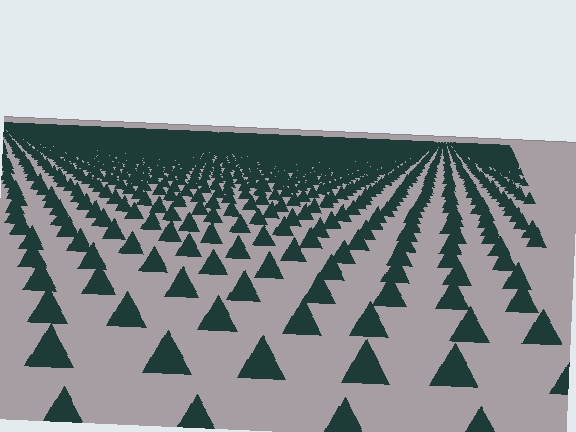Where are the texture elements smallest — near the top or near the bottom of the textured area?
Near the top.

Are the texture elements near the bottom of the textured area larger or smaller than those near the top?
Larger. Near the bottom, elements are closer to the viewer and appear at a bigger on-screen size.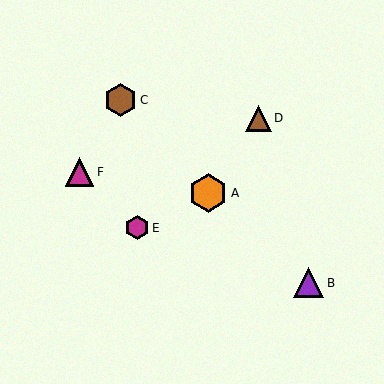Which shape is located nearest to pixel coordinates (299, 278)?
The purple triangle (labeled B) at (309, 283) is nearest to that location.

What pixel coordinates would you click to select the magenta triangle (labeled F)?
Click at (80, 172) to select the magenta triangle F.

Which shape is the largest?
The orange hexagon (labeled A) is the largest.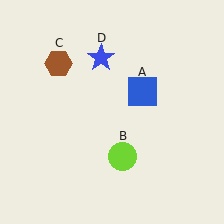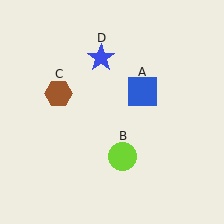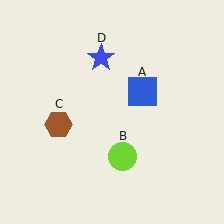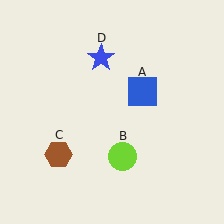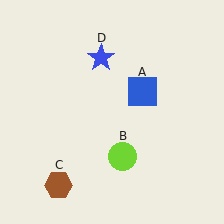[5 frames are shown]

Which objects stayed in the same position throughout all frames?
Blue square (object A) and lime circle (object B) and blue star (object D) remained stationary.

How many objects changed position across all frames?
1 object changed position: brown hexagon (object C).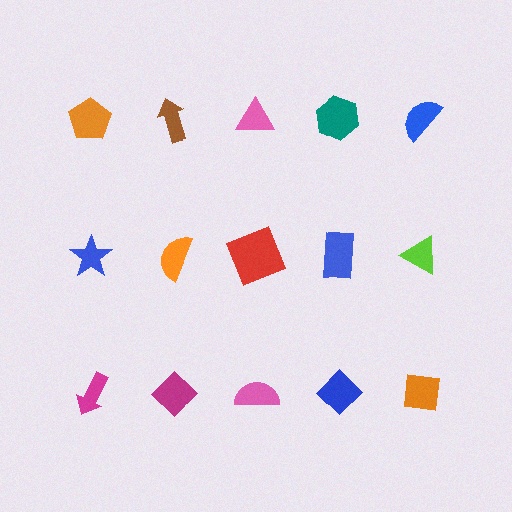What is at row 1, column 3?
A pink triangle.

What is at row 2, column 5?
A lime triangle.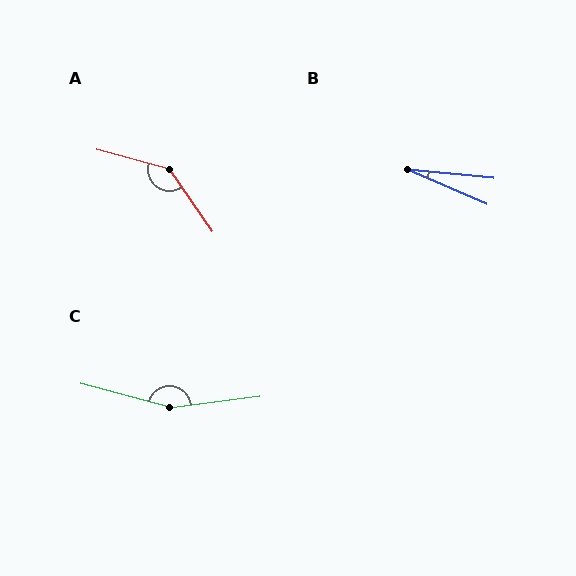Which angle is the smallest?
B, at approximately 18 degrees.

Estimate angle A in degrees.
Approximately 139 degrees.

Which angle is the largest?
C, at approximately 158 degrees.